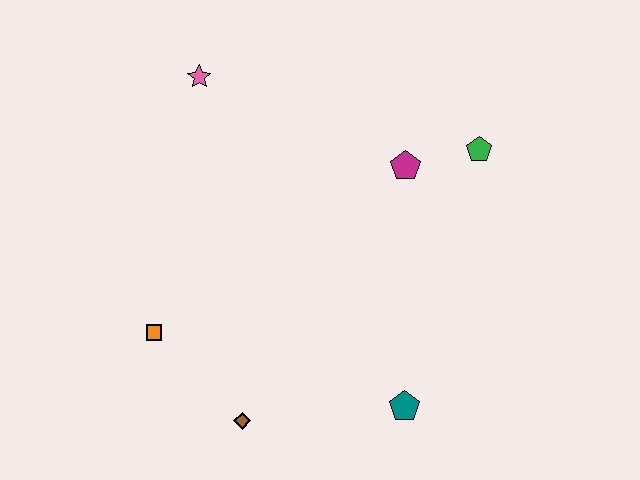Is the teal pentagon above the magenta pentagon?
No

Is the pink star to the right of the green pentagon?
No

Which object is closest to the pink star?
The magenta pentagon is closest to the pink star.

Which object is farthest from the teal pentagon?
The pink star is farthest from the teal pentagon.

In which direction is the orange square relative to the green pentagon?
The orange square is to the left of the green pentagon.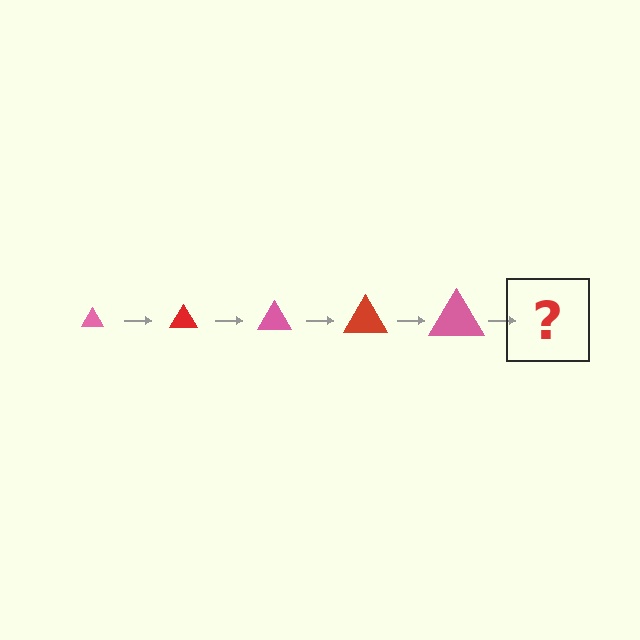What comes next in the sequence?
The next element should be a red triangle, larger than the previous one.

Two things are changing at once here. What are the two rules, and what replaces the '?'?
The two rules are that the triangle grows larger each step and the color cycles through pink and red. The '?' should be a red triangle, larger than the previous one.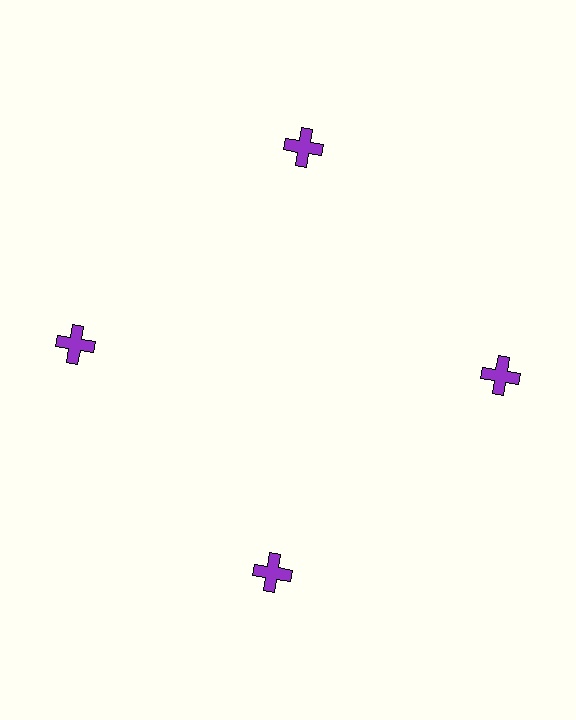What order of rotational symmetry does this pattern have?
This pattern has 4-fold rotational symmetry.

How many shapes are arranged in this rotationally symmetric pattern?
There are 4 shapes, arranged in 4 groups of 1.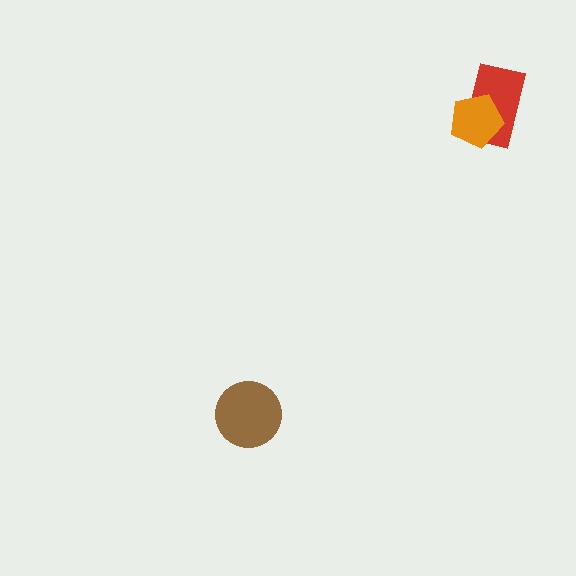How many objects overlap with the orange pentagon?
1 object overlaps with the orange pentagon.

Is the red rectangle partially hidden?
Yes, it is partially covered by another shape.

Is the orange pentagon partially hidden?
No, no other shape covers it.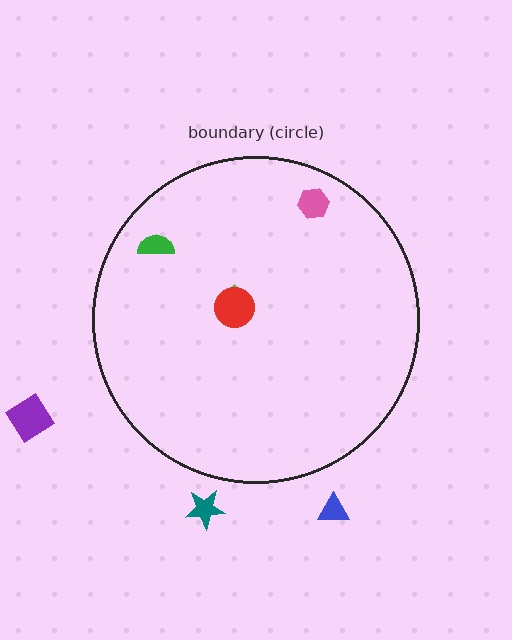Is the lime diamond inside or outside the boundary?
Inside.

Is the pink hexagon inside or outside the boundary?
Inside.